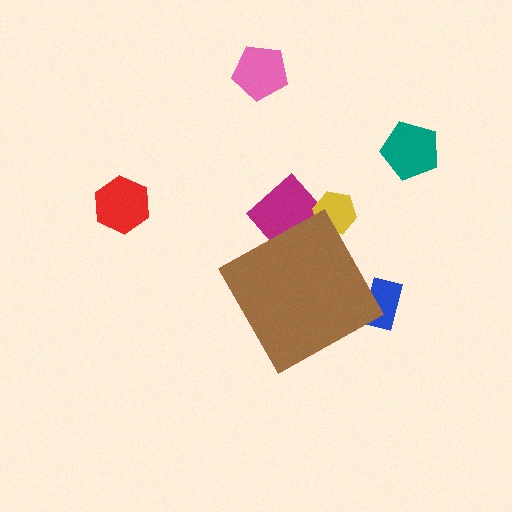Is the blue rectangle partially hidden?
Yes, the blue rectangle is partially hidden behind the brown diamond.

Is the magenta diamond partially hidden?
Yes, the magenta diamond is partially hidden behind the brown diamond.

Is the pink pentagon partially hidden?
No, the pink pentagon is fully visible.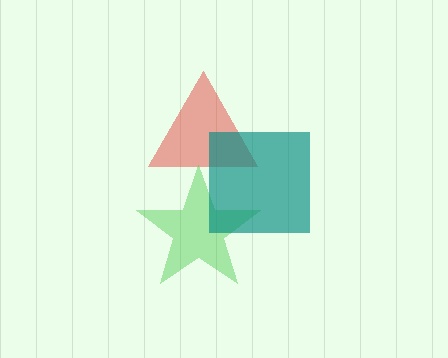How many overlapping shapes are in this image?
There are 3 overlapping shapes in the image.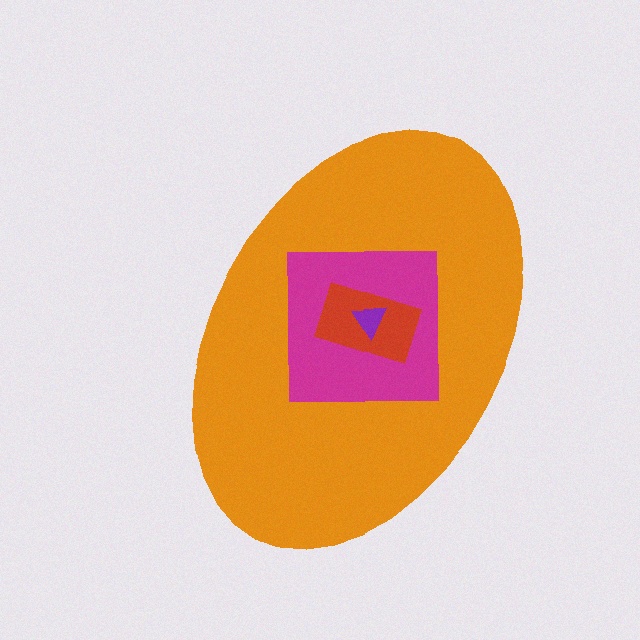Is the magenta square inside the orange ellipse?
Yes.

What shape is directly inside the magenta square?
The red rectangle.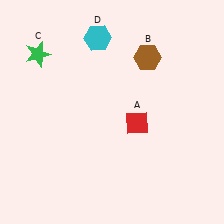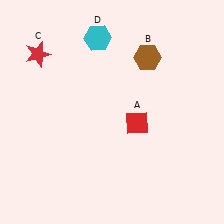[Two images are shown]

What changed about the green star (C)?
In Image 1, C is green. In Image 2, it changed to red.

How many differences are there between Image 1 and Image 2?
There is 1 difference between the two images.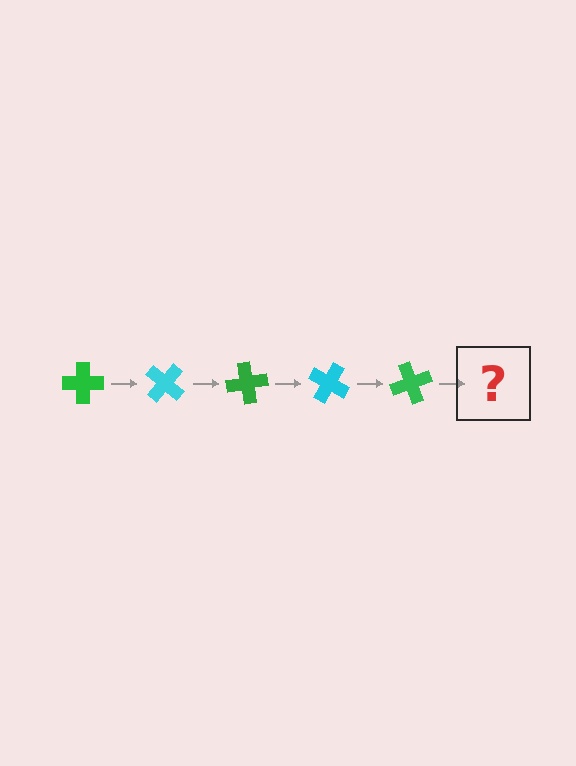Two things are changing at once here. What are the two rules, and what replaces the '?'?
The two rules are that it rotates 40 degrees each step and the color cycles through green and cyan. The '?' should be a cyan cross, rotated 200 degrees from the start.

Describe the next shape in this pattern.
It should be a cyan cross, rotated 200 degrees from the start.